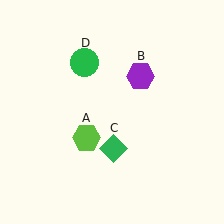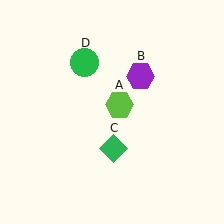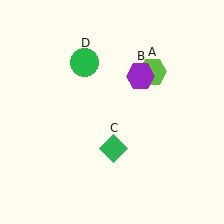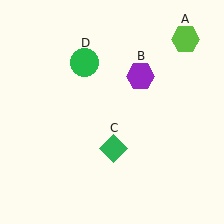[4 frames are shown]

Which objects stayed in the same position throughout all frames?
Purple hexagon (object B) and green diamond (object C) and green circle (object D) remained stationary.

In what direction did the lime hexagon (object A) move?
The lime hexagon (object A) moved up and to the right.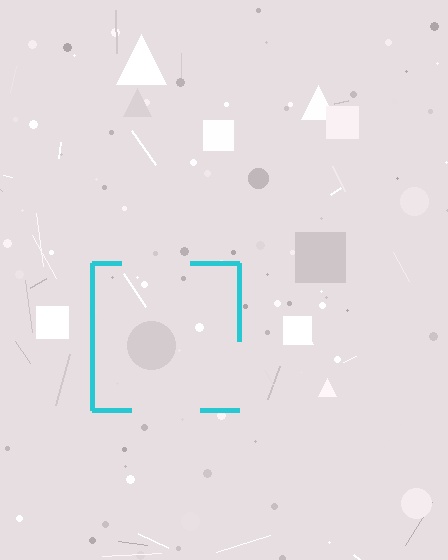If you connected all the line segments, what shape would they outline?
They would outline a square.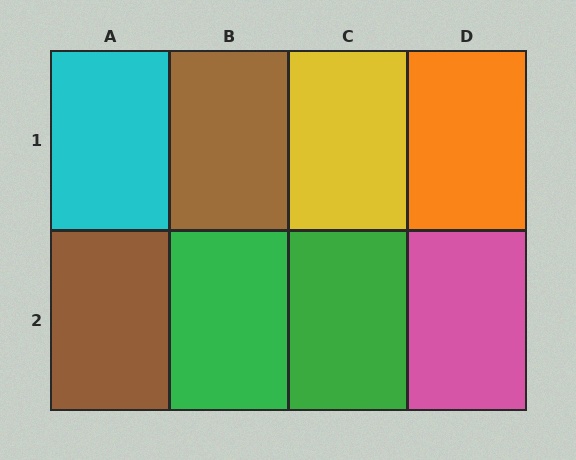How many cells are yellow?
1 cell is yellow.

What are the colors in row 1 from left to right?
Cyan, brown, yellow, orange.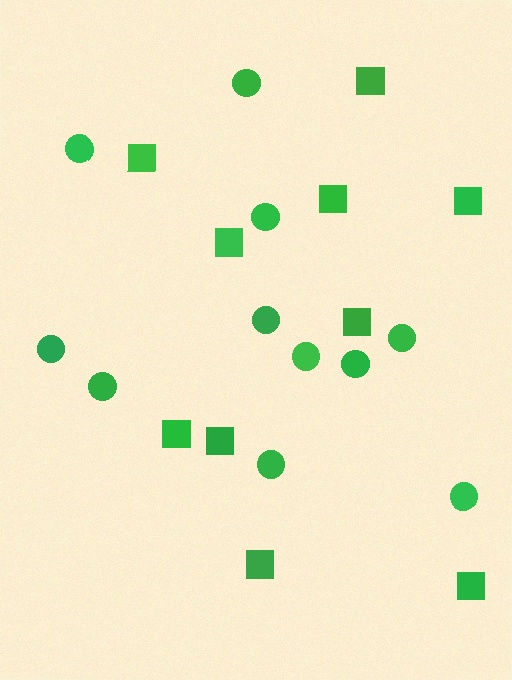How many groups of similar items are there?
There are 2 groups: one group of circles (11) and one group of squares (10).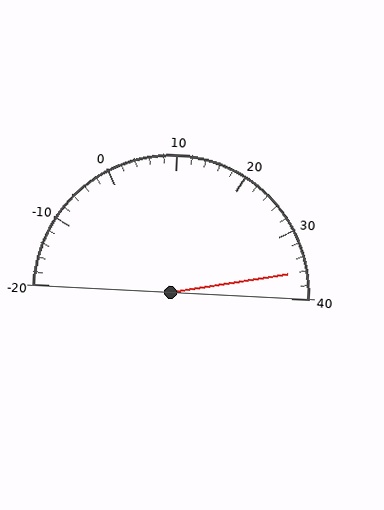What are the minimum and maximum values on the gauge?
The gauge ranges from -20 to 40.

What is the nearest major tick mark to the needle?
The nearest major tick mark is 40.